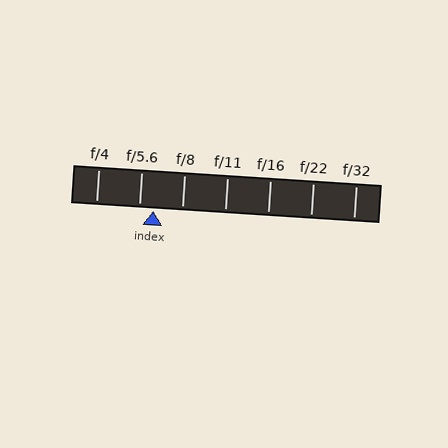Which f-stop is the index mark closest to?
The index mark is closest to f/5.6.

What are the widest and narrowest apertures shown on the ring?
The widest aperture shown is f/4 and the narrowest is f/32.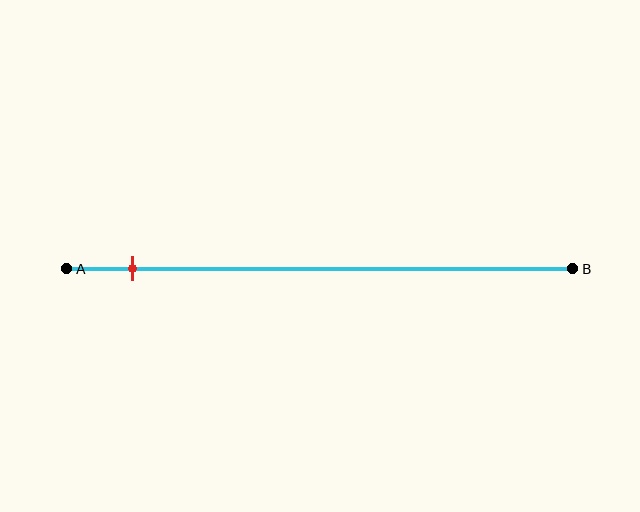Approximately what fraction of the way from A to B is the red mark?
The red mark is approximately 15% of the way from A to B.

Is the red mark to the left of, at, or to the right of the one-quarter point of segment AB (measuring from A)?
The red mark is to the left of the one-quarter point of segment AB.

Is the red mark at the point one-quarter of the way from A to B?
No, the mark is at about 15% from A, not at the 25% one-quarter point.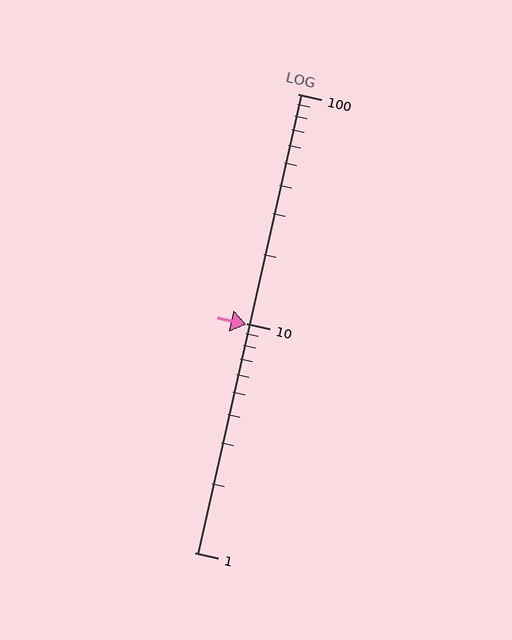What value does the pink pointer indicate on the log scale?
The pointer indicates approximately 9.9.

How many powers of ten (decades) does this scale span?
The scale spans 2 decades, from 1 to 100.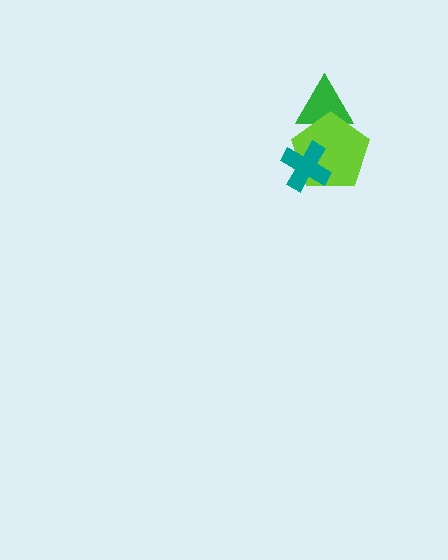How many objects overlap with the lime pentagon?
2 objects overlap with the lime pentagon.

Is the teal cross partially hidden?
No, no other shape covers it.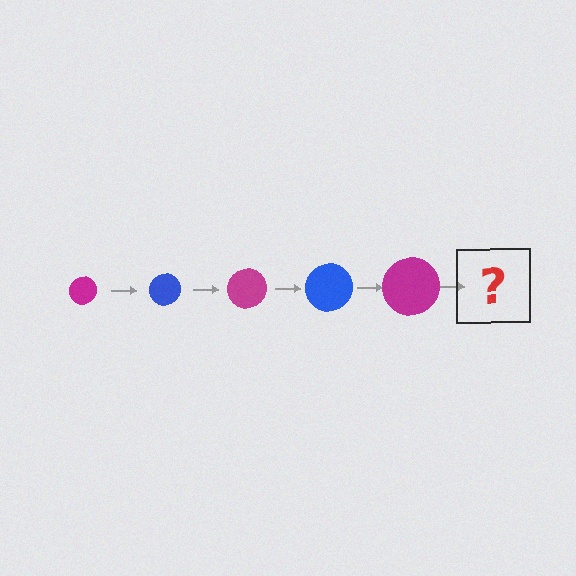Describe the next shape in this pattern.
It should be a blue circle, larger than the previous one.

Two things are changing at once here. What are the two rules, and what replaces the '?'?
The two rules are that the circle grows larger each step and the color cycles through magenta and blue. The '?' should be a blue circle, larger than the previous one.